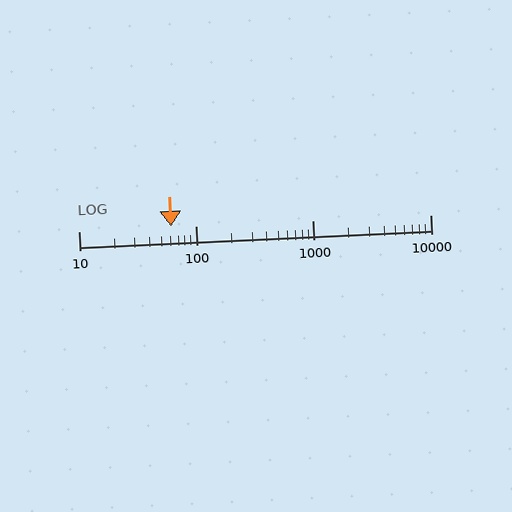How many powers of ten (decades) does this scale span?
The scale spans 3 decades, from 10 to 10000.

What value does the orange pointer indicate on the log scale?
The pointer indicates approximately 62.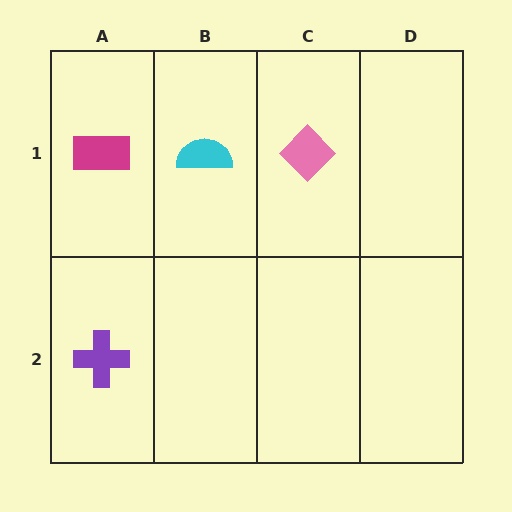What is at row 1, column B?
A cyan semicircle.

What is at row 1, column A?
A magenta rectangle.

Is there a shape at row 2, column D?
No, that cell is empty.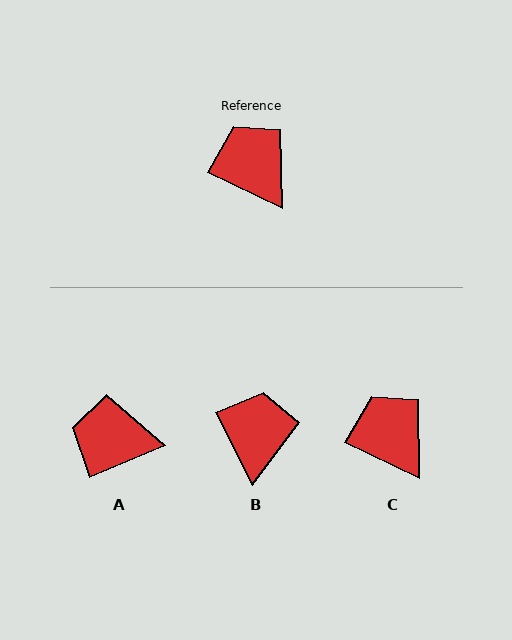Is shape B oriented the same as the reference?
No, it is off by about 37 degrees.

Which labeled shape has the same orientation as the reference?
C.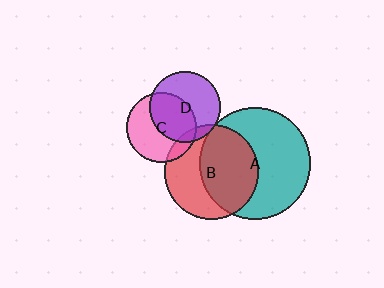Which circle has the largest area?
Circle A (teal).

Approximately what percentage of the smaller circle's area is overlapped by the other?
Approximately 55%.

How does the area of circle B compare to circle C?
Approximately 1.8 times.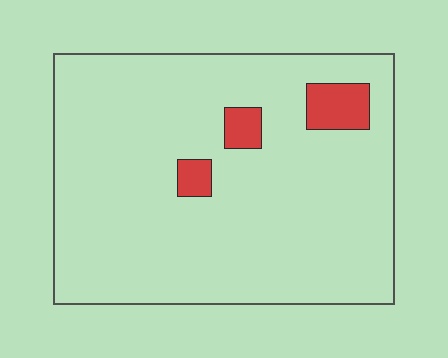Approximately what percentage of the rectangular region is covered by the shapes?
Approximately 5%.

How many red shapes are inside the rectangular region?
3.